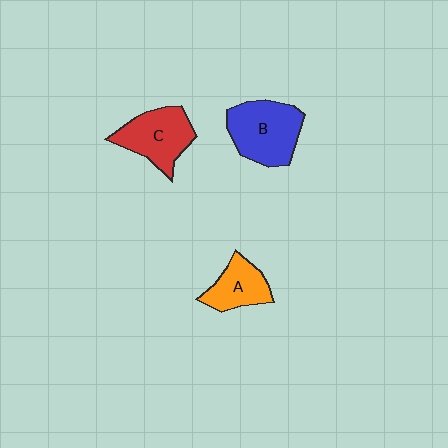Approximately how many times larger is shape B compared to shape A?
Approximately 1.6 times.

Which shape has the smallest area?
Shape A (orange).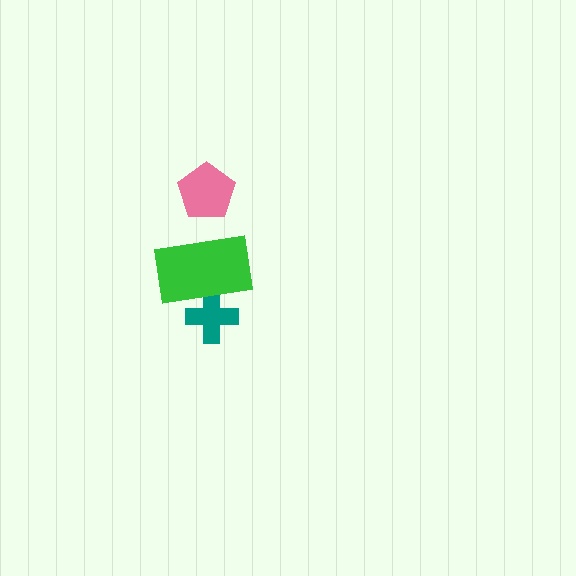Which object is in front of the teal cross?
The green rectangle is in front of the teal cross.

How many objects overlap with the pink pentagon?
0 objects overlap with the pink pentagon.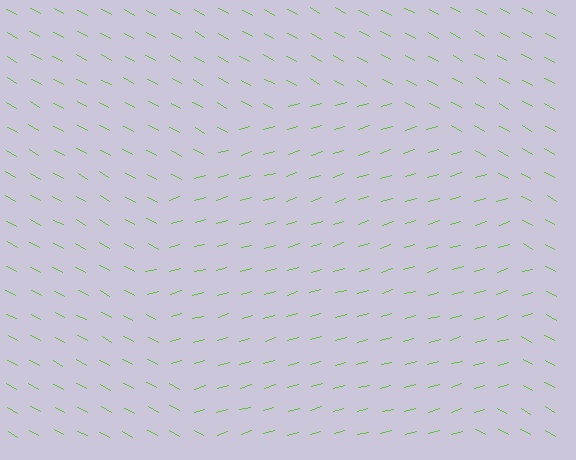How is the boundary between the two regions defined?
The boundary is defined purely by a change in line orientation (approximately 45 degrees difference). All lines are the same color and thickness.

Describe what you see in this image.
The image is filled with small lime line segments. A circle region in the image has lines oriented differently from the surrounding lines, creating a visible texture boundary.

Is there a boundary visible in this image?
Yes, there is a texture boundary formed by a change in line orientation.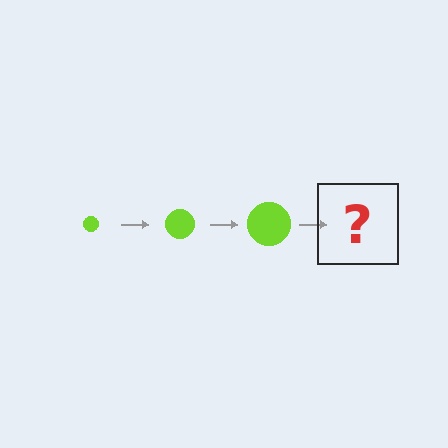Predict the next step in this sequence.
The next step is a lime circle, larger than the previous one.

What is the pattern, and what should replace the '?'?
The pattern is that the circle gets progressively larger each step. The '?' should be a lime circle, larger than the previous one.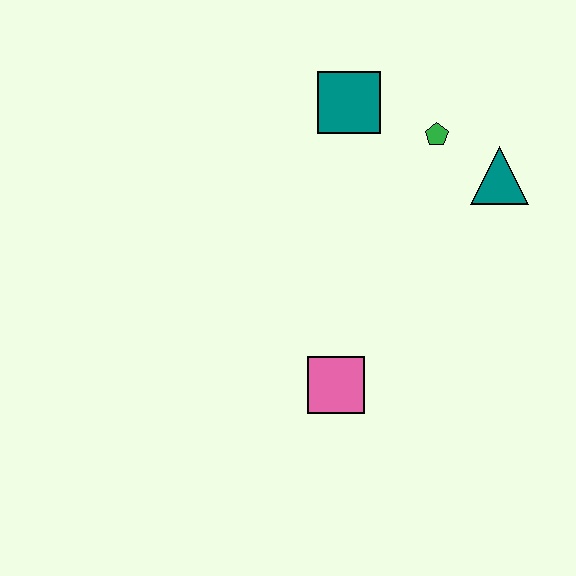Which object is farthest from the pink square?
The teal square is farthest from the pink square.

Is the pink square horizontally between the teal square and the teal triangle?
No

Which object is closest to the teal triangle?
The green pentagon is closest to the teal triangle.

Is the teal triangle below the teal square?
Yes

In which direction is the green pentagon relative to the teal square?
The green pentagon is to the right of the teal square.